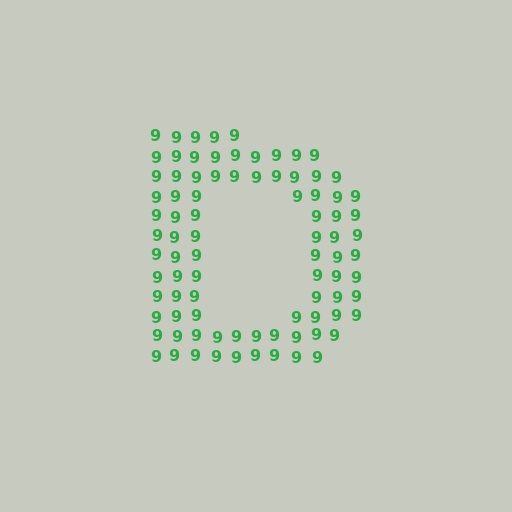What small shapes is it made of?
It is made of small digit 9's.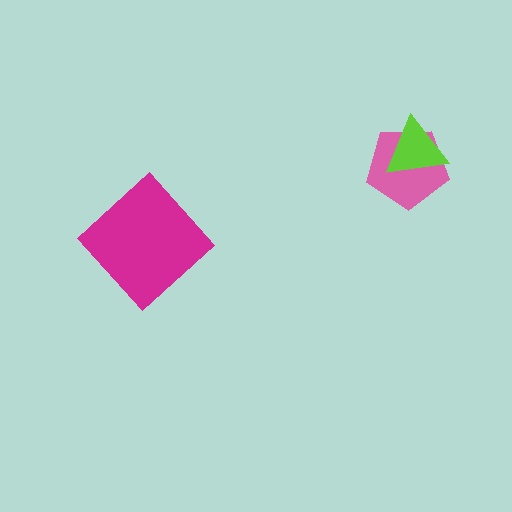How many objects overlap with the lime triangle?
1 object overlaps with the lime triangle.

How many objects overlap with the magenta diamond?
0 objects overlap with the magenta diamond.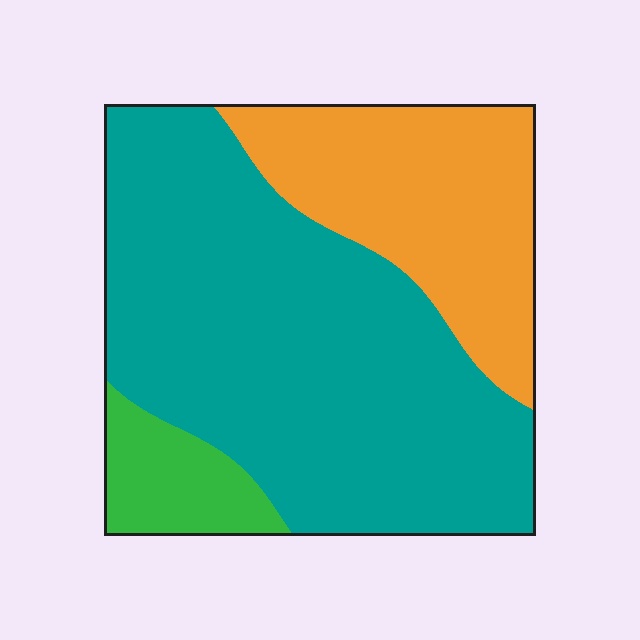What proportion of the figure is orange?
Orange takes up between a sixth and a third of the figure.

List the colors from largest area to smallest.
From largest to smallest: teal, orange, green.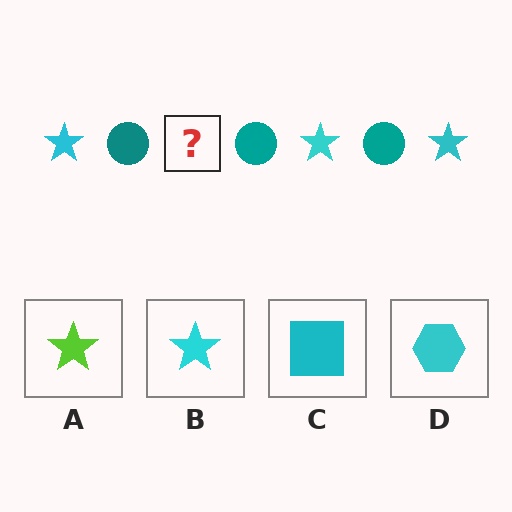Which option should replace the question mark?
Option B.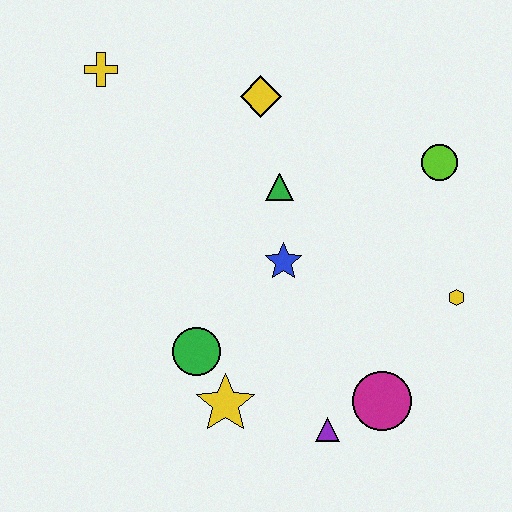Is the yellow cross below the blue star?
No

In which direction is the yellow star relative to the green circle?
The yellow star is below the green circle.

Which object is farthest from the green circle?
The lime circle is farthest from the green circle.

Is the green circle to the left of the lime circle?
Yes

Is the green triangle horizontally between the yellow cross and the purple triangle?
Yes